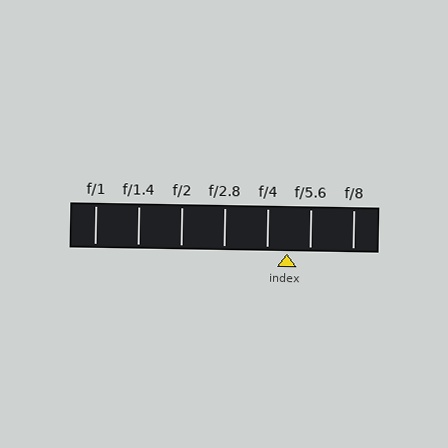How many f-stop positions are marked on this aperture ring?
There are 7 f-stop positions marked.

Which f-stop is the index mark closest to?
The index mark is closest to f/4.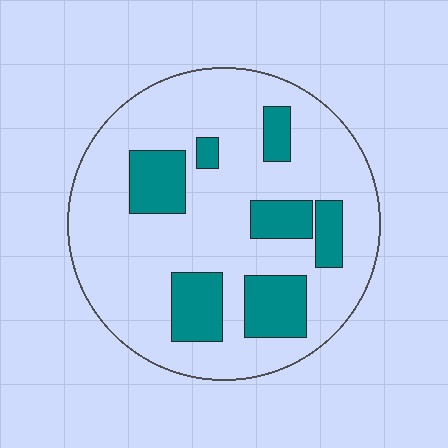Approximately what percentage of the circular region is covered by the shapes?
Approximately 25%.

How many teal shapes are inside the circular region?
7.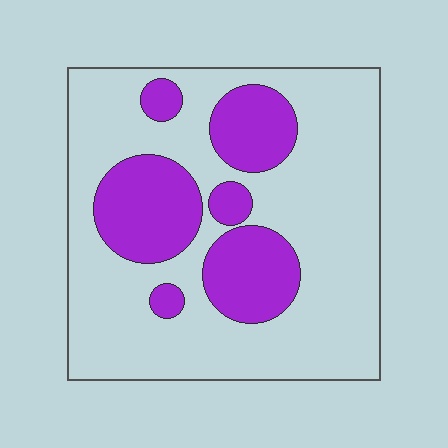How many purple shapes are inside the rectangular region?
6.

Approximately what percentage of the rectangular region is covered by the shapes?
Approximately 30%.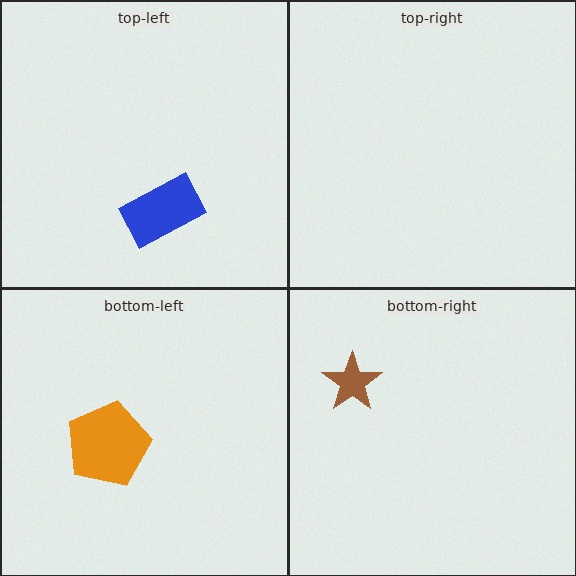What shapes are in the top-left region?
The blue rectangle.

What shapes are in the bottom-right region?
The brown star.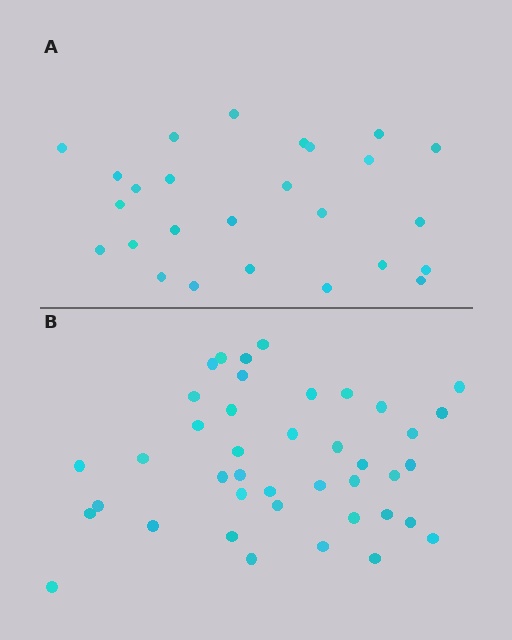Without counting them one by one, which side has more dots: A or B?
Region B (the bottom region) has more dots.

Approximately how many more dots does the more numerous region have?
Region B has approximately 15 more dots than region A.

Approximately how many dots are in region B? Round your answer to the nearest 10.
About 40 dots. (The exact count is 41, which rounds to 40.)